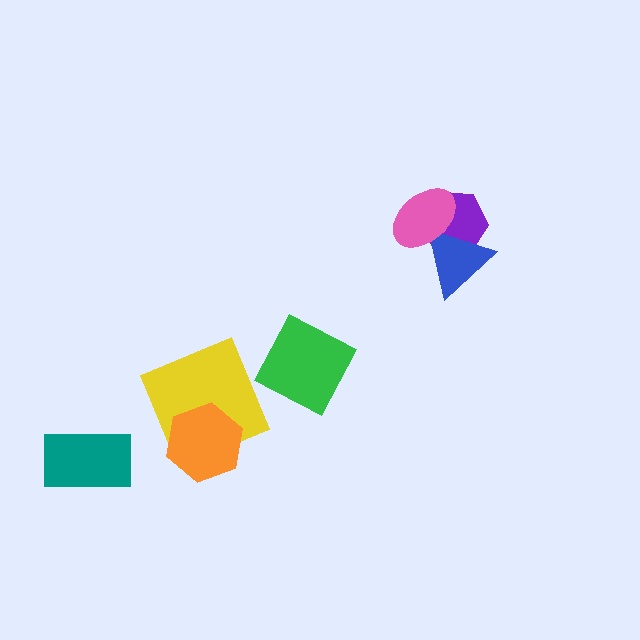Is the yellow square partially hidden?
Yes, it is partially covered by another shape.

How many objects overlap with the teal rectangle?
0 objects overlap with the teal rectangle.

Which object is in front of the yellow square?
The orange hexagon is in front of the yellow square.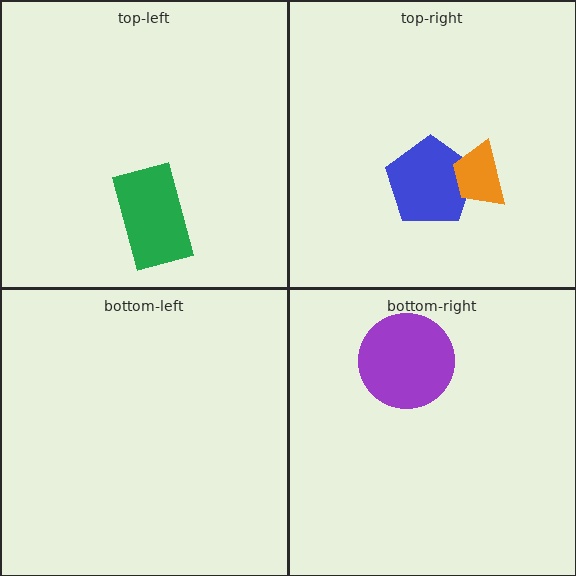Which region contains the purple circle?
The bottom-right region.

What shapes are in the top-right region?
The blue pentagon, the orange trapezoid.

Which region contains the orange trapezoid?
The top-right region.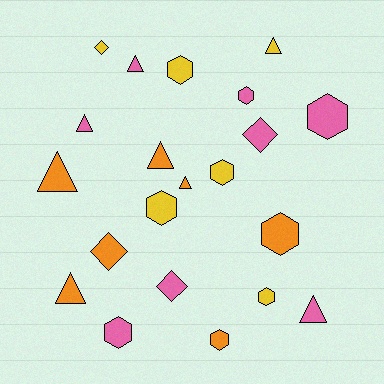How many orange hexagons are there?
There are 2 orange hexagons.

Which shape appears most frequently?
Hexagon, with 9 objects.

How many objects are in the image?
There are 21 objects.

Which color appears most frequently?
Pink, with 8 objects.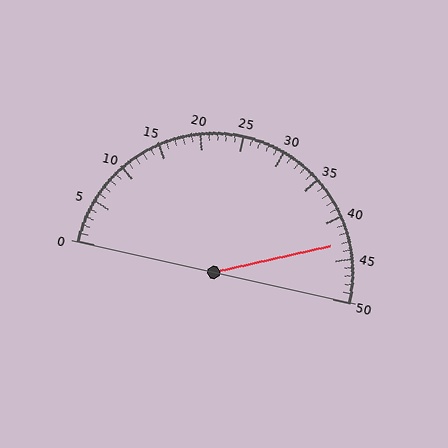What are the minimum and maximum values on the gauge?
The gauge ranges from 0 to 50.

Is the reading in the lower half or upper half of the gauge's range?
The reading is in the upper half of the range (0 to 50).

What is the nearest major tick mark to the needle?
The nearest major tick mark is 45.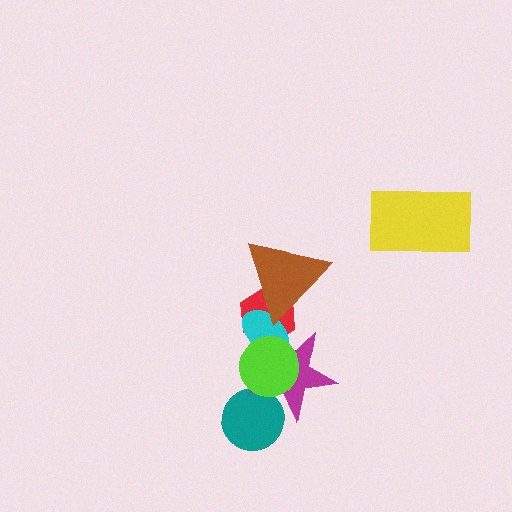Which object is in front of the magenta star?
The lime circle is in front of the magenta star.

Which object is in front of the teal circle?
The magenta star is in front of the teal circle.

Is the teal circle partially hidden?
Yes, it is partially covered by another shape.